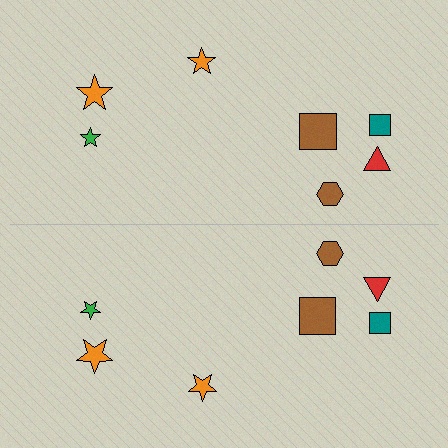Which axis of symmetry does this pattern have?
The pattern has a horizontal axis of symmetry running through the center of the image.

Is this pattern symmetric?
Yes, this pattern has bilateral (reflection) symmetry.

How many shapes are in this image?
There are 14 shapes in this image.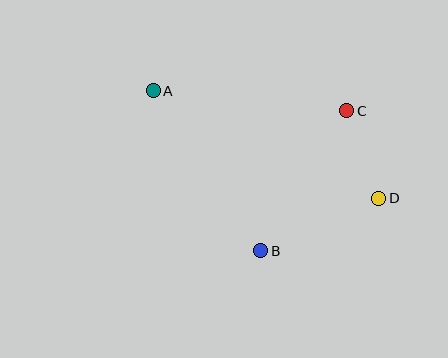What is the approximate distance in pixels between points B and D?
The distance between B and D is approximately 129 pixels.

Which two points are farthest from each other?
Points A and D are farthest from each other.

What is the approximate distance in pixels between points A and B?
The distance between A and B is approximately 193 pixels.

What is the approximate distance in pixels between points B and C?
The distance between B and C is approximately 164 pixels.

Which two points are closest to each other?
Points C and D are closest to each other.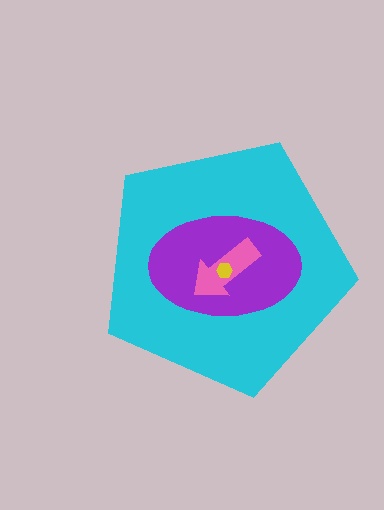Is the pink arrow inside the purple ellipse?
Yes.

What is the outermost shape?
The cyan pentagon.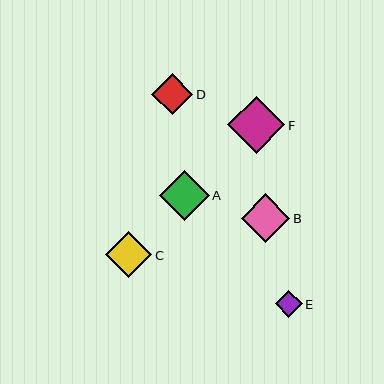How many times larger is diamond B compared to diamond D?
Diamond B is approximately 1.2 times the size of diamond D.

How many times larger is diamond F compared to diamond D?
Diamond F is approximately 1.4 times the size of diamond D.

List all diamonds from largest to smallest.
From largest to smallest: F, A, B, C, D, E.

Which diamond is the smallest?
Diamond E is the smallest with a size of approximately 27 pixels.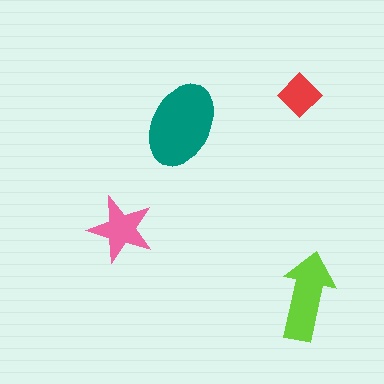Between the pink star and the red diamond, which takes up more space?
The pink star.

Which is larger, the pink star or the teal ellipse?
The teal ellipse.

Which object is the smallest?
The red diamond.